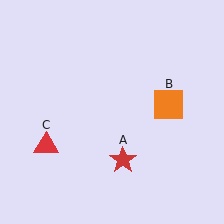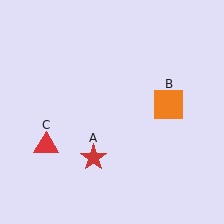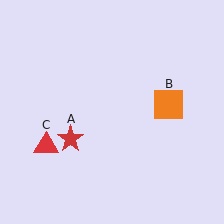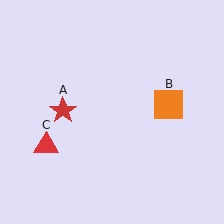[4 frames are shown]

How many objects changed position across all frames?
1 object changed position: red star (object A).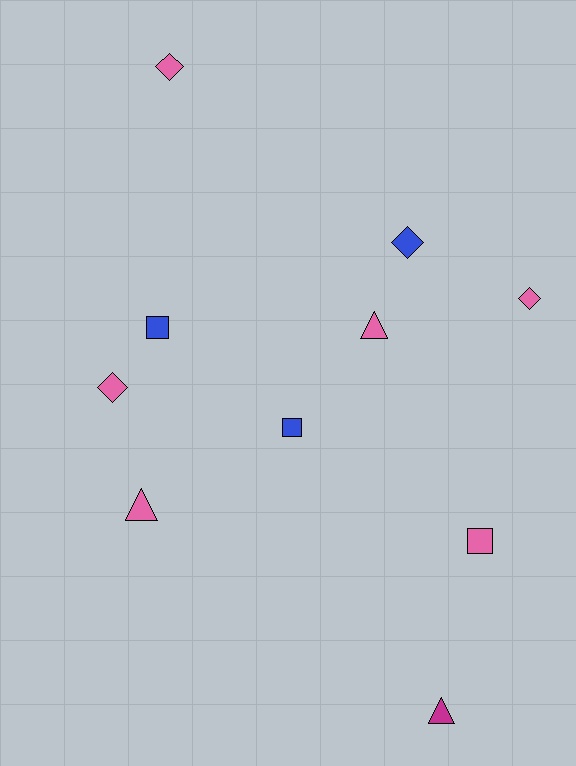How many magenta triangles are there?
There is 1 magenta triangle.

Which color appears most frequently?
Pink, with 6 objects.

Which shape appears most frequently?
Diamond, with 4 objects.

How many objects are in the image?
There are 10 objects.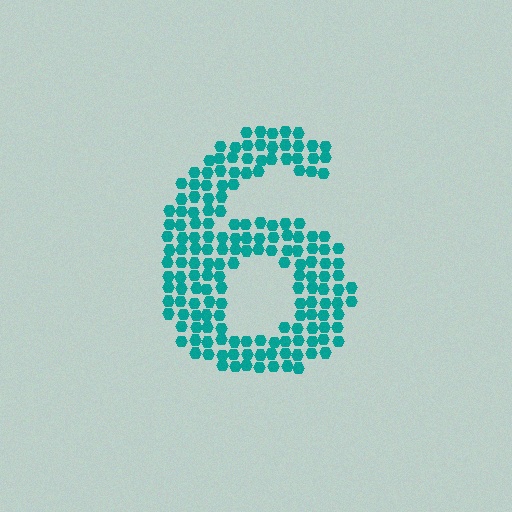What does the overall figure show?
The overall figure shows the digit 6.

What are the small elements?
The small elements are hexagons.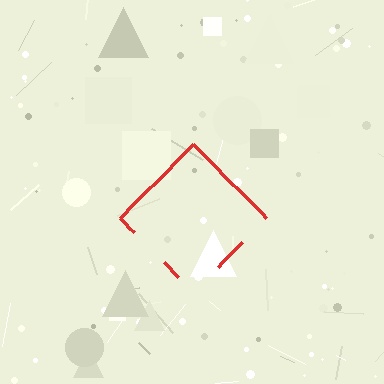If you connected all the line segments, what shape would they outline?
They would outline a diamond.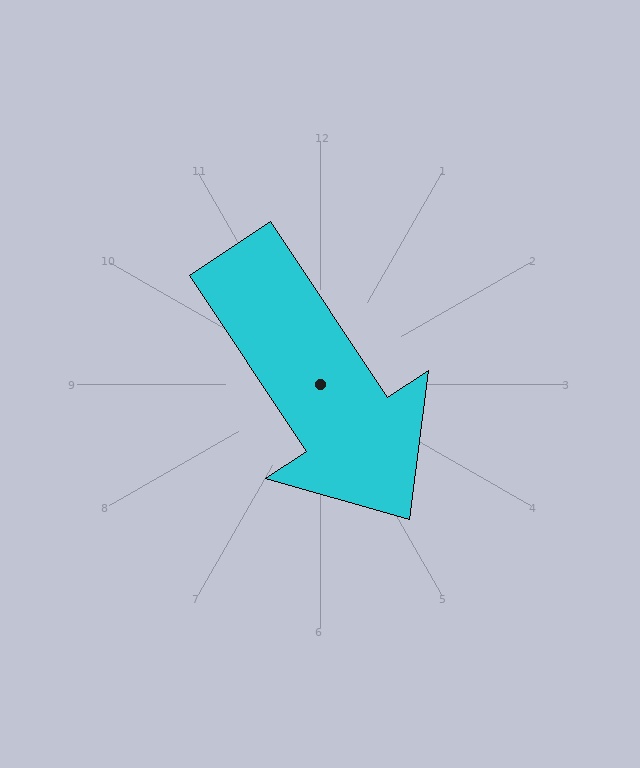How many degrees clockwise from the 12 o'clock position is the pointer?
Approximately 146 degrees.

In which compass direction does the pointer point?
Southeast.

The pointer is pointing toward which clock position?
Roughly 5 o'clock.